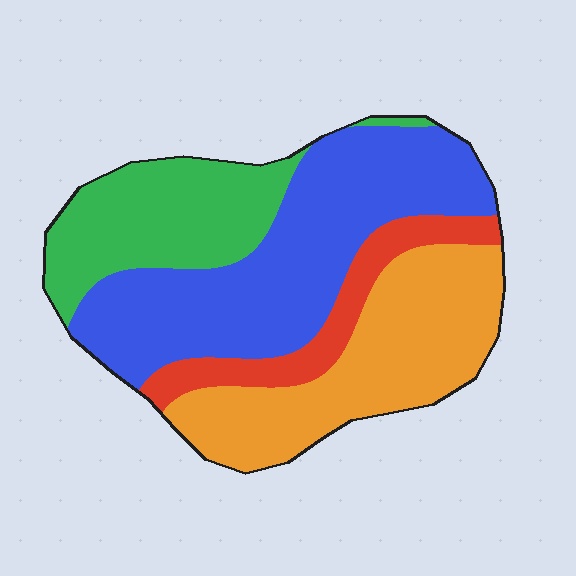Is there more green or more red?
Green.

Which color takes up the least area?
Red, at roughly 10%.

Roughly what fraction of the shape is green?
Green covers about 20% of the shape.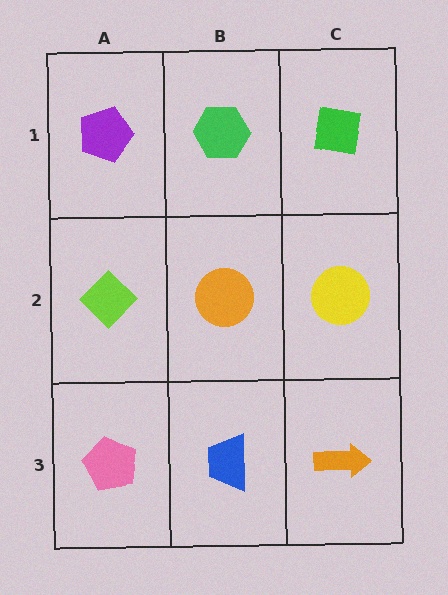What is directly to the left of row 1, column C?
A green hexagon.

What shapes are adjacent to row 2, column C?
A green square (row 1, column C), an orange arrow (row 3, column C), an orange circle (row 2, column B).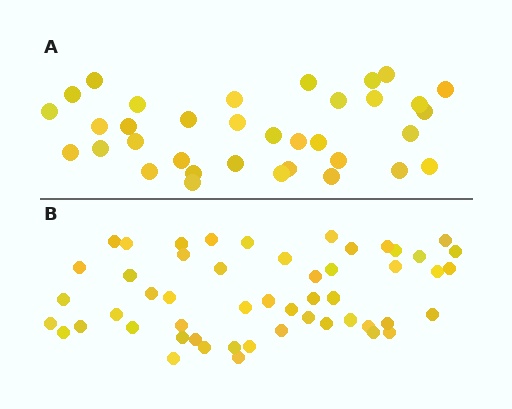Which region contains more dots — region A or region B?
Region B (the bottom region) has more dots.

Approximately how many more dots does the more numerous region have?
Region B has approximately 15 more dots than region A.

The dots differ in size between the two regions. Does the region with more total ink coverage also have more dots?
No. Region A has more total ink coverage because its dots are larger, but region B actually contains more individual dots. Total area can be misleading — the number of items is what matters here.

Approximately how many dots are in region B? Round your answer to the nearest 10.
About 50 dots. (The exact count is 52, which rounds to 50.)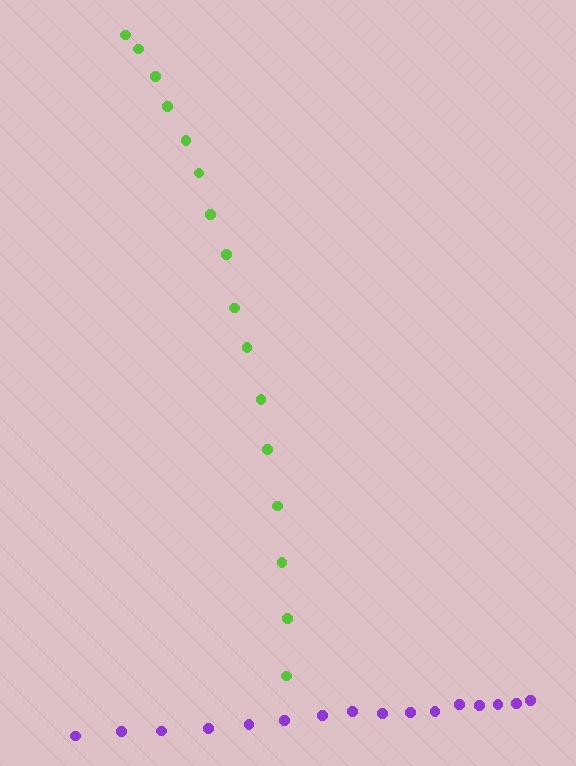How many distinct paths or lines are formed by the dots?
There are 2 distinct paths.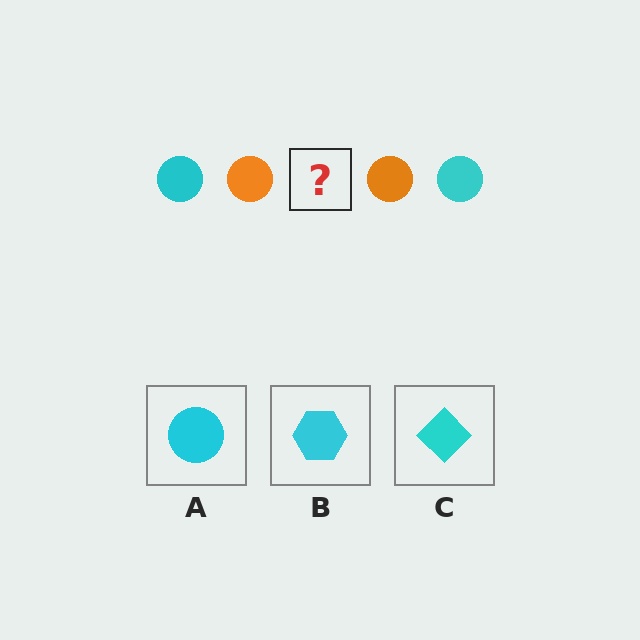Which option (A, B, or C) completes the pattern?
A.